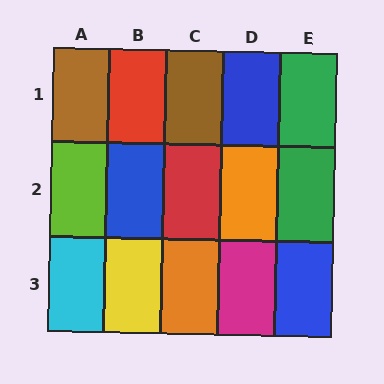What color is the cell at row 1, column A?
Brown.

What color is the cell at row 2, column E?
Green.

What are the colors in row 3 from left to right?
Cyan, yellow, orange, magenta, blue.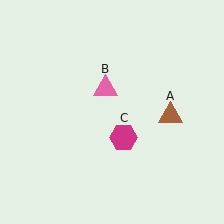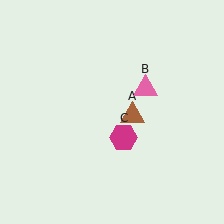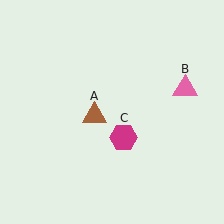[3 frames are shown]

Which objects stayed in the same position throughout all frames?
Magenta hexagon (object C) remained stationary.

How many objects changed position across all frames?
2 objects changed position: brown triangle (object A), pink triangle (object B).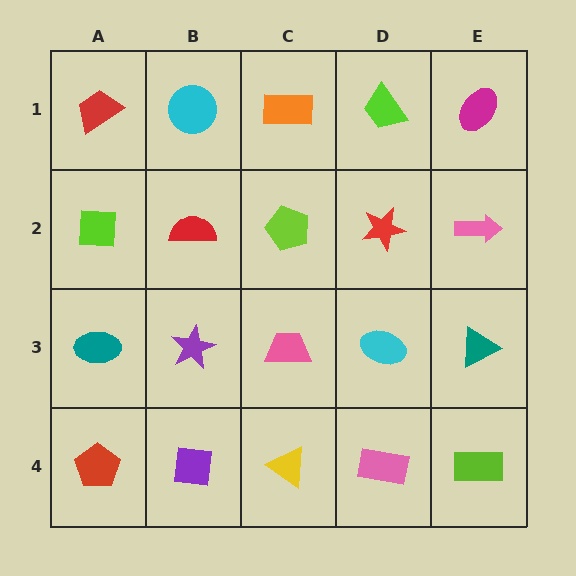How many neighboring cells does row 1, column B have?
3.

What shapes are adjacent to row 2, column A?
A red trapezoid (row 1, column A), a teal ellipse (row 3, column A), a red semicircle (row 2, column B).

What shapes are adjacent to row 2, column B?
A cyan circle (row 1, column B), a purple star (row 3, column B), a lime square (row 2, column A), a lime pentagon (row 2, column C).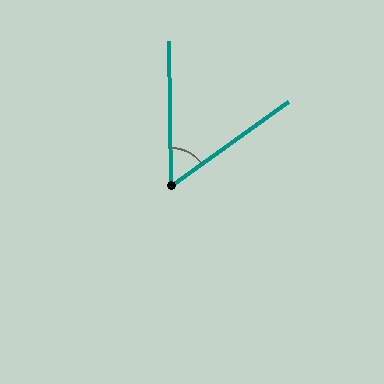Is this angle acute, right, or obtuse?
It is acute.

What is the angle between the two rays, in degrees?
Approximately 55 degrees.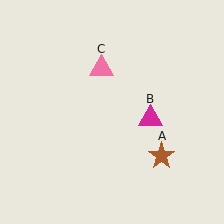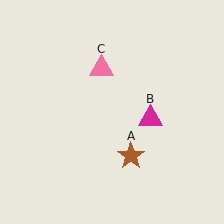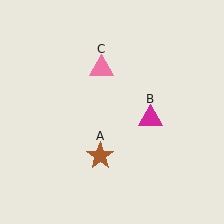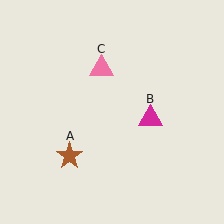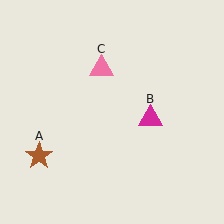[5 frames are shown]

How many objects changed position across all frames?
1 object changed position: brown star (object A).